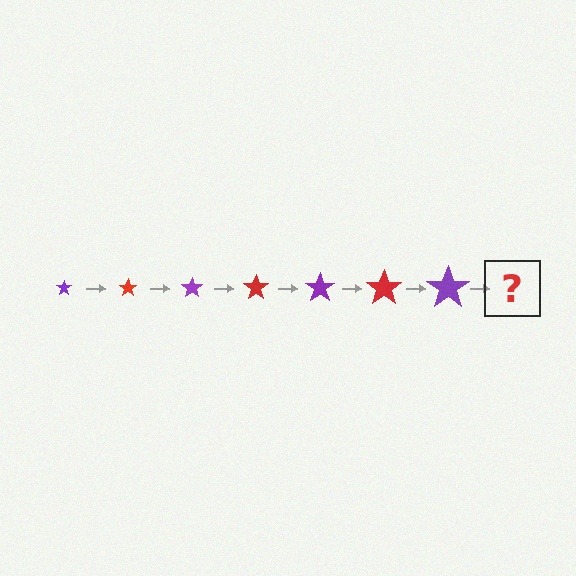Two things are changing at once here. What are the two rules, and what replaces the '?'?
The two rules are that the star grows larger each step and the color cycles through purple and red. The '?' should be a red star, larger than the previous one.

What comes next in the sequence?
The next element should be a red star, larger than the previous one.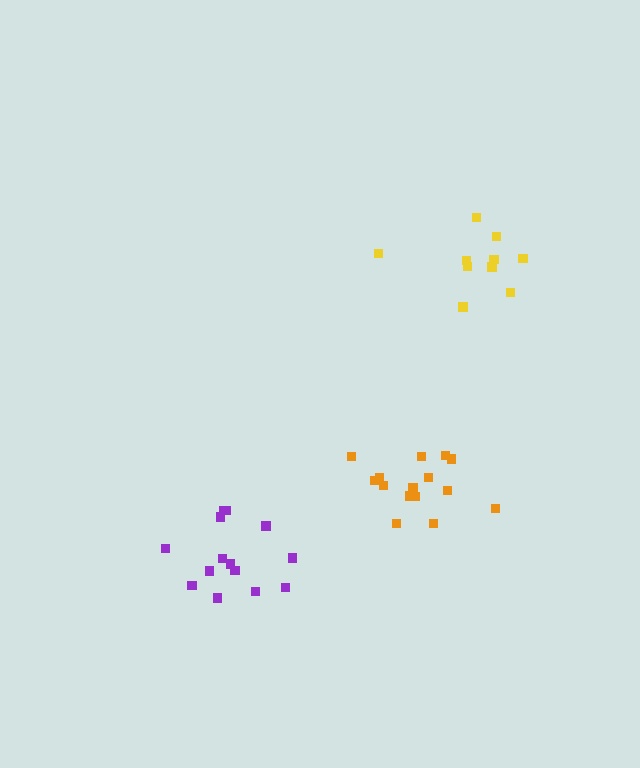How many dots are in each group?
Group 1: 10 dots, Group 2: 14 dots, Group 3: 15 dots (39 total).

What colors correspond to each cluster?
The clusters are colored: yellow, purple, orange.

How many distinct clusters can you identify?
There are 3 distinct clusters.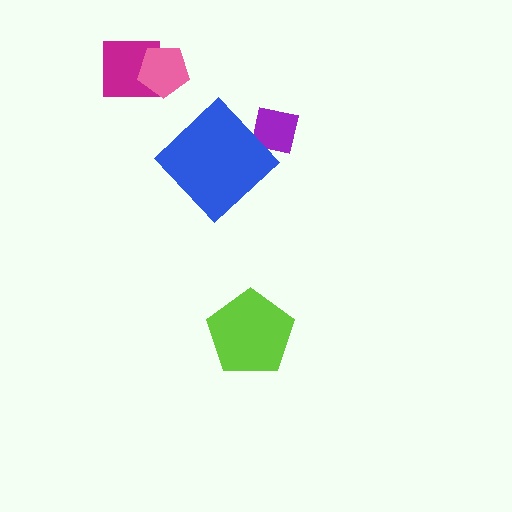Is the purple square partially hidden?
No, no other shape covers it.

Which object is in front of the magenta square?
The pink pentagon is in front of the magenta square.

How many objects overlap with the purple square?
0 objects overlap with the purple square.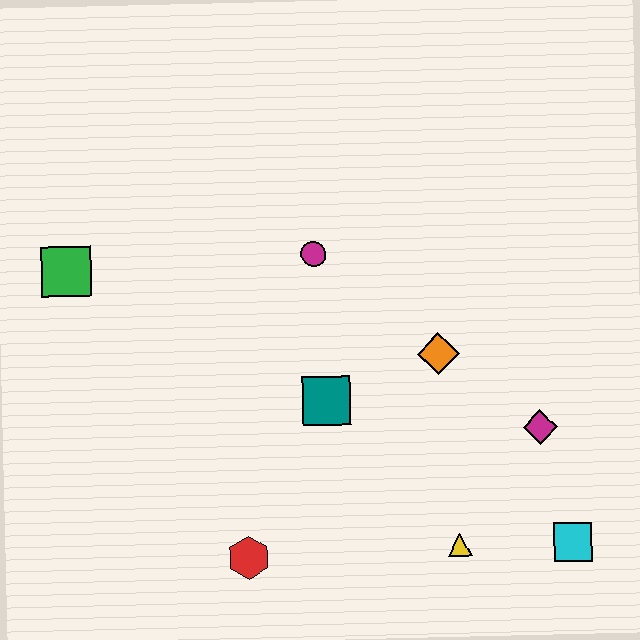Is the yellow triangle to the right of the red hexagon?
Yes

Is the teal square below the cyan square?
No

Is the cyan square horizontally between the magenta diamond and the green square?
No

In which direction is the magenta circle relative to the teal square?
The magenta circle is above the teal square.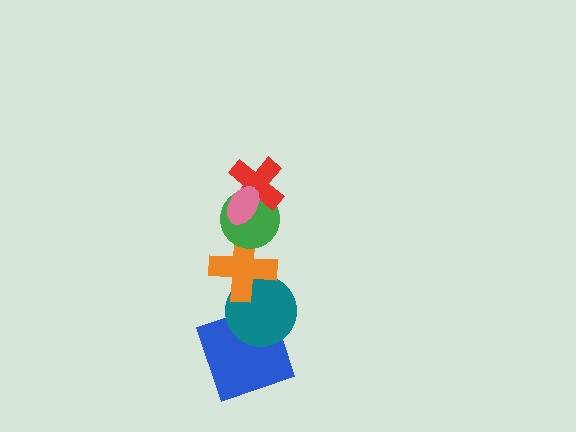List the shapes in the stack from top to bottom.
From top to bottom: the pink ellipse, the red cross, the green circle, the orange cross, the teal circle, the blue square.